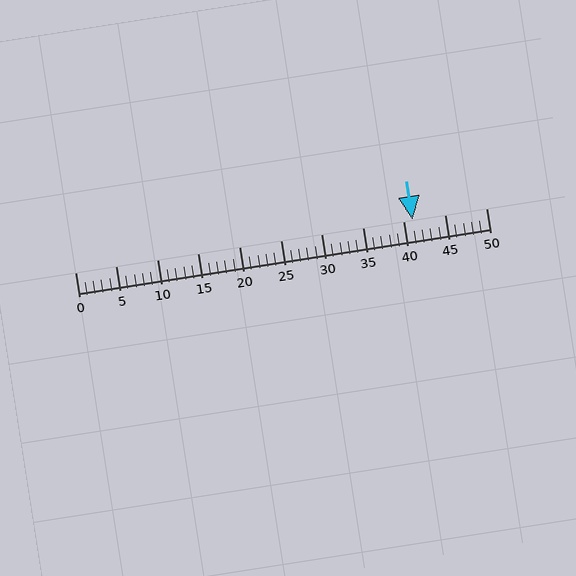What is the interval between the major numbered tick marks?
The major tick marks are spaced 5 units apart.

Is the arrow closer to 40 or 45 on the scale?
The arrow is closer to 40.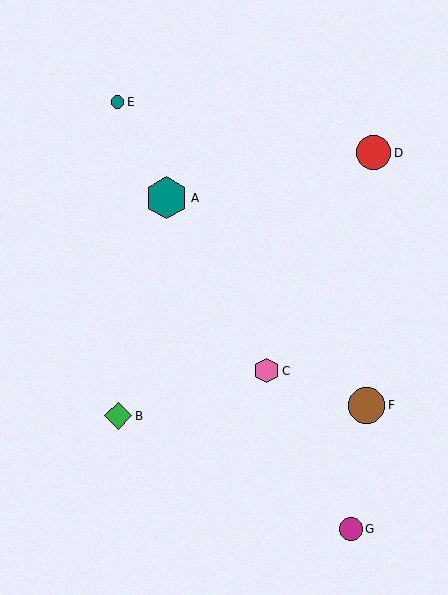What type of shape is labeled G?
Shape G is a magenta circle.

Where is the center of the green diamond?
The center of the green diamond is at (118, 416).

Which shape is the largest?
The teal hexagon (labeled A) is the largest.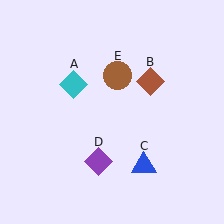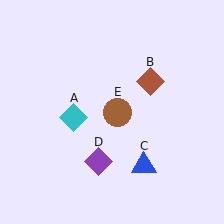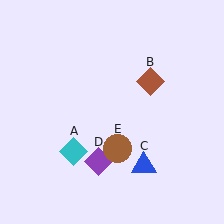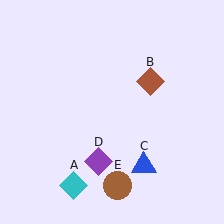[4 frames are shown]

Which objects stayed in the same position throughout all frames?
Brown diamond (object B) and blue triangle (object C) and purple diamond (object D) remained stationary.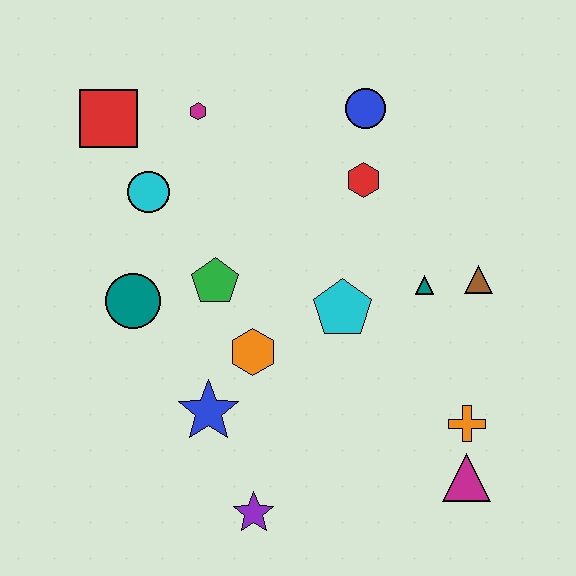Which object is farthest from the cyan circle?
The magenta triangle is farthest from the cyan circle.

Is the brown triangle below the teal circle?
No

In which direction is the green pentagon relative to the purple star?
The green pentagon is above the purple star.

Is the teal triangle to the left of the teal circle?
No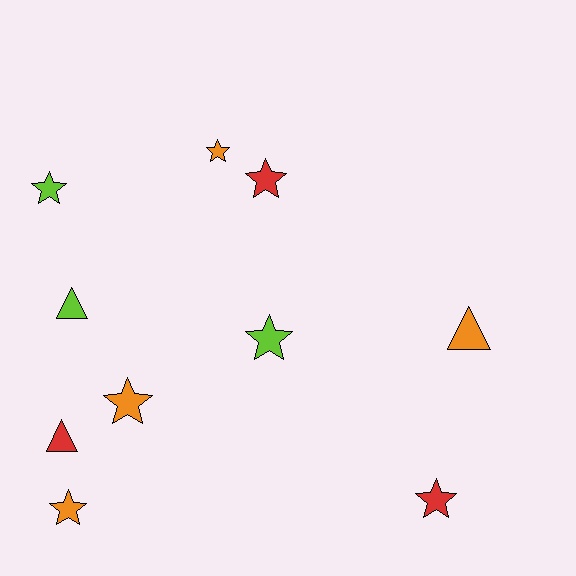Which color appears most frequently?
Orange, with 4 objects.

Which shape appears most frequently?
Star, with 7 objects.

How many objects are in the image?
There are 10 objects.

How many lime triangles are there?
There is 1 lime triangle.